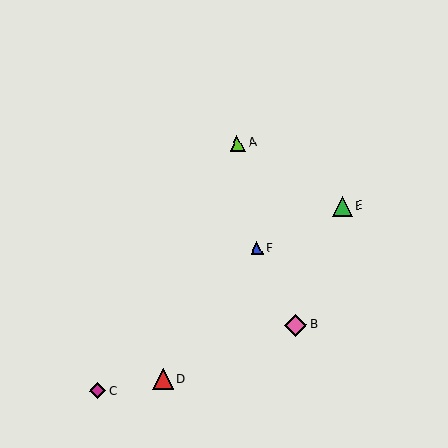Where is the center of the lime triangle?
The center of the lime triangle is at (237, 143).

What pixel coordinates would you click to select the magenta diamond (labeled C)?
Click at (98, 391) to select the magenta diamond C.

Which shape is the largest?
The pink diamond (labeled B) is the largest.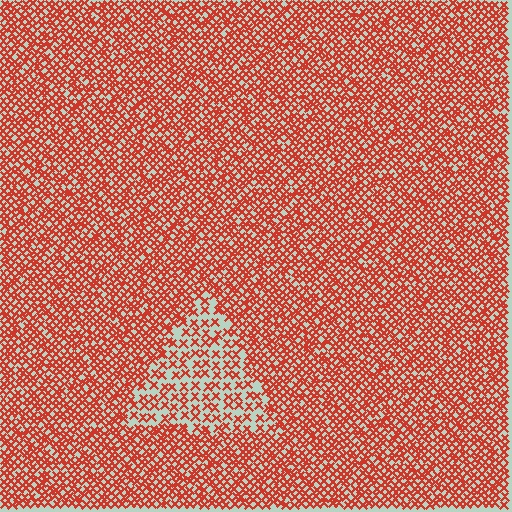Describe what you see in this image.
The image contains small red elements arranged at two different densities. A triangle-shaped region is visible where the elements are less densely packed than the surrounding area.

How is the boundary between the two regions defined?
The boundary is defined by a change in element density (approximately 2.0x ratio). All elements are the same color, size, and shape.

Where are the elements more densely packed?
The elements are more densely packed outside the triangle boundary.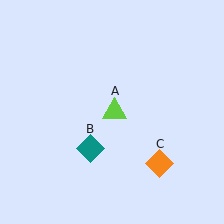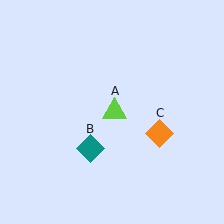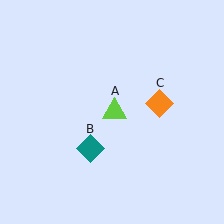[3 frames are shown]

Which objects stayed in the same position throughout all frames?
Lime triangle (object A) and teal diamond (object B) remained stationary.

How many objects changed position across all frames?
1 object changed position: orange diamond (object C).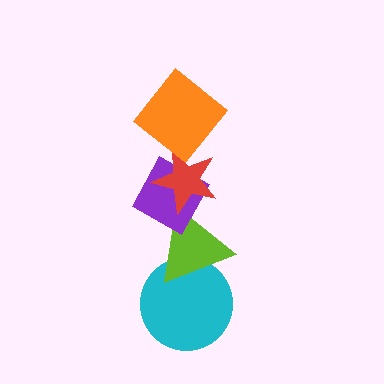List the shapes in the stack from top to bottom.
From top to bottom: the orange diamond, the red star, the purple diamond, the lime triangle, the cyan circle.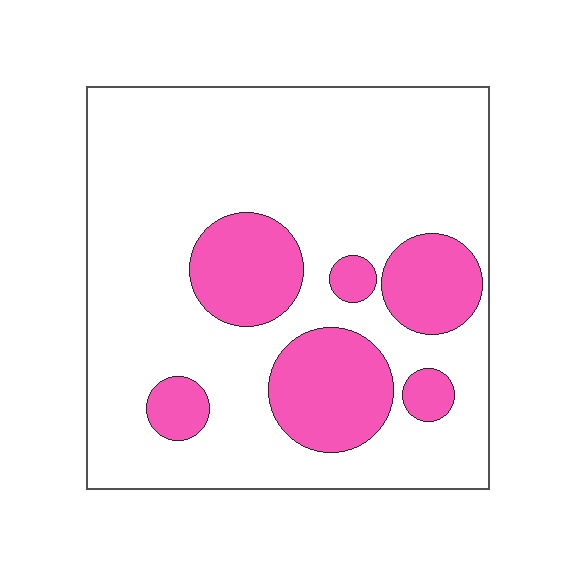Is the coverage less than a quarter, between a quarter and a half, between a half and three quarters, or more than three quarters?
Less than a quarter.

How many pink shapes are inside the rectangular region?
6.